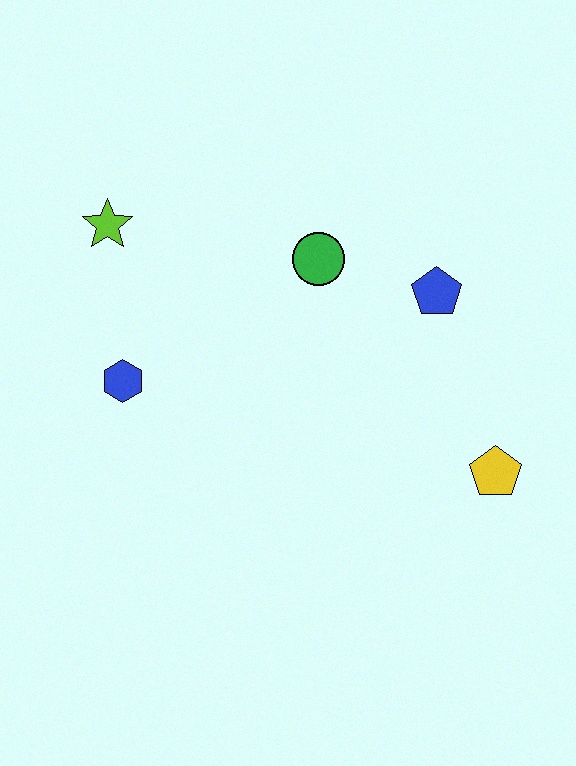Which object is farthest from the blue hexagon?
The yellow pentagon is farthest from the blue hexagon.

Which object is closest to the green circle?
The blue pentagon is closest to the green circle.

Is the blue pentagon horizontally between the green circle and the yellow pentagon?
Yes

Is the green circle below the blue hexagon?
No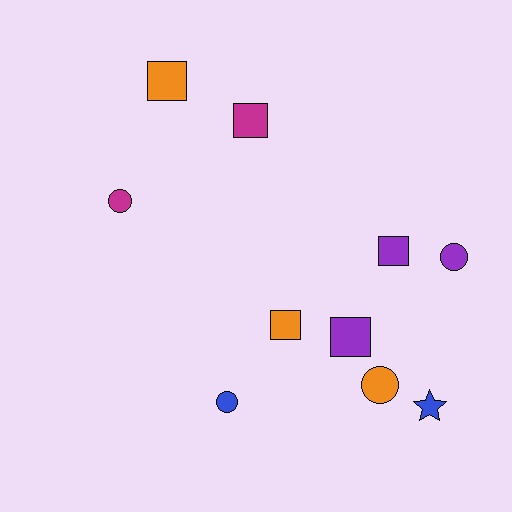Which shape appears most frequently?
Square, with 5 objects.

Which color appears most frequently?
Purple, with 3 objects.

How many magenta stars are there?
There are no magenta stars.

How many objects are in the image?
There are 10 objects.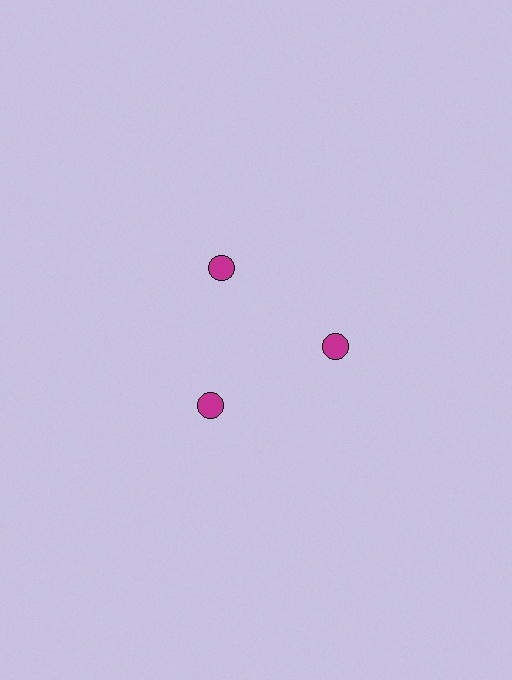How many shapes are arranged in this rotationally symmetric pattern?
There are 3 shapes, arranged in 3 groups of 1.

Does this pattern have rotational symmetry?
Yes, this pattern has 3-fold rotational symmetry. It looks the same after rotating 120 degrees around the center.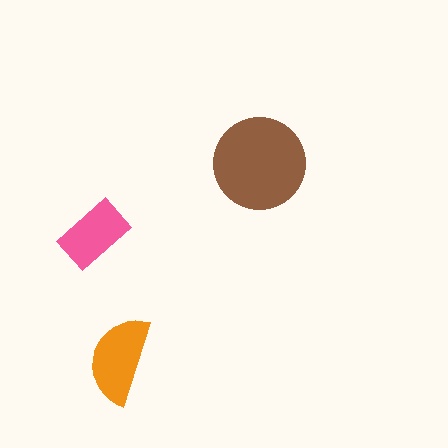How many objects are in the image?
There are 3 objects in the image.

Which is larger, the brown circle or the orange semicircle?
The brown circle.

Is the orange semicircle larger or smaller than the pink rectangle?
Larger.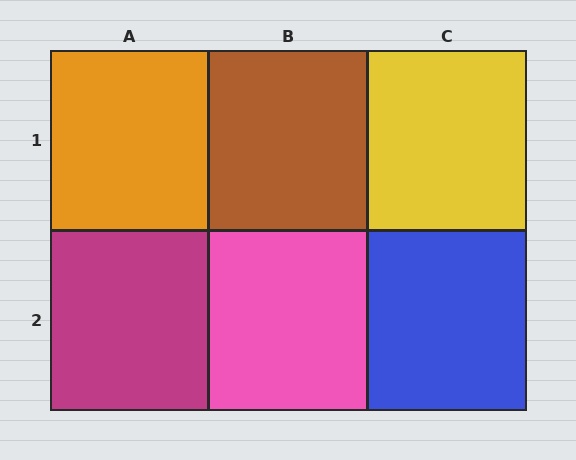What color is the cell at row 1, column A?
Orange.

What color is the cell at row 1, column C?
Yellow.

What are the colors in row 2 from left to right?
Magenta, pink, blue.